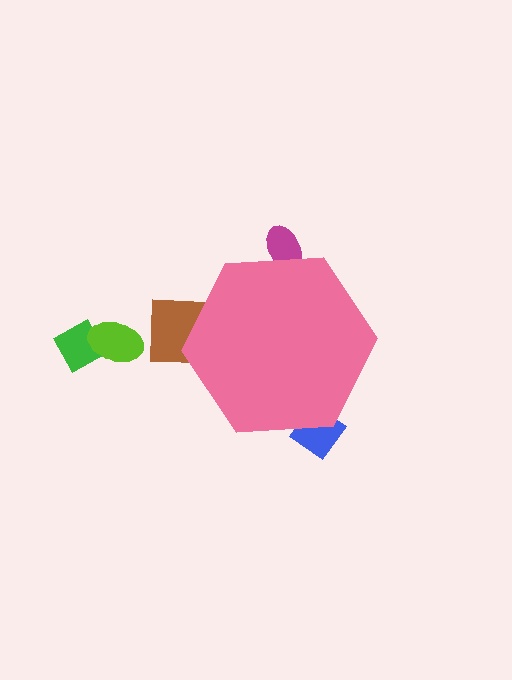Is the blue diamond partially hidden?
Yes, the blue diamond is partially hidden behind the pink hexagon.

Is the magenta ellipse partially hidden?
Yes, the magenta ellipse is partially hidden behind the pink hexagon.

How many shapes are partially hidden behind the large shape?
3 shapes are partially hidden.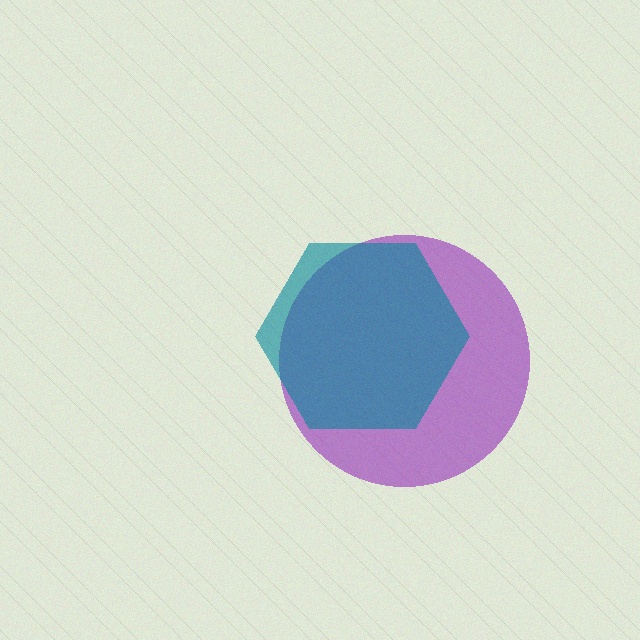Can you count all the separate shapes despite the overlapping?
Yes, there are 2 separate shapes.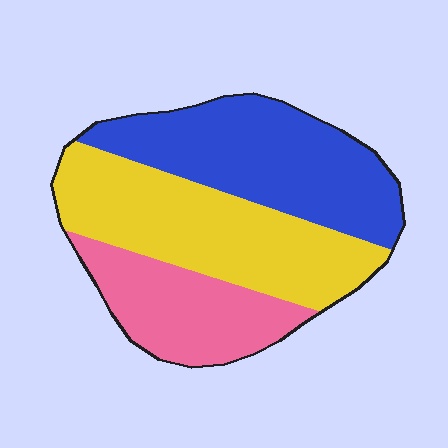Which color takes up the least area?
Pink, at roughly 25%.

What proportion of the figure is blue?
Blue covers 37% of the figure.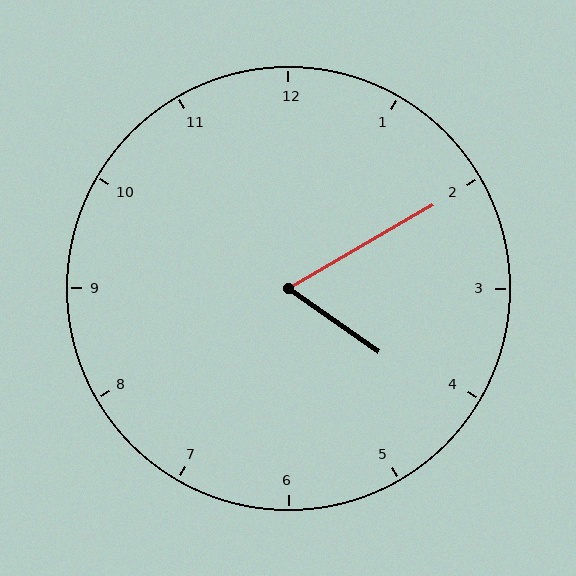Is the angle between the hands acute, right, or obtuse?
It is acute.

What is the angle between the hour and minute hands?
Approximately 65 degrees.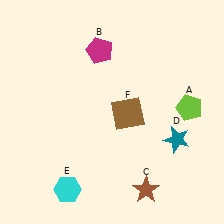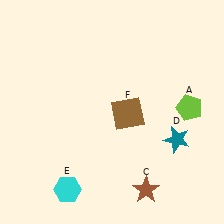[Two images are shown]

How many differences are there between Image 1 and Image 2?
There is 1 difference between the two images.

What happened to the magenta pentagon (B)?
The magenta pentagon (B) was removed in Image 2. It was in the top-left area of Image 1.